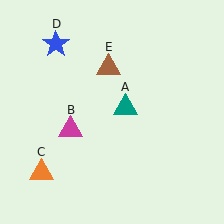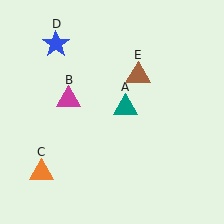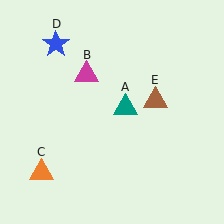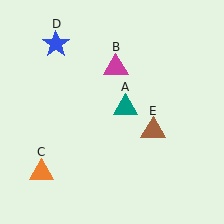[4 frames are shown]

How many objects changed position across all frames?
2 objects changed position: magenta triangle (object B), brown triangle (object E).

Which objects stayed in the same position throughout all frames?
Teal triangle (object A) and orange triangle (object C) and blue star (object D) remained stationary.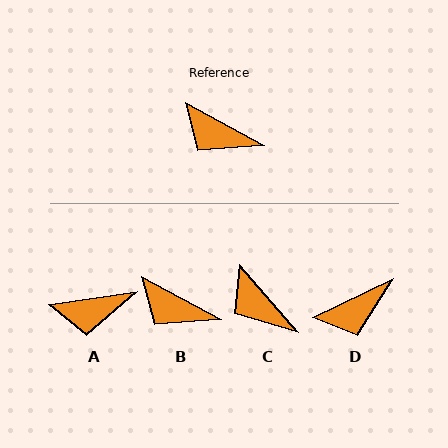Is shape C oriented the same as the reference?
No, it is off by about 20 degrees.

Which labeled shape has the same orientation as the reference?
B.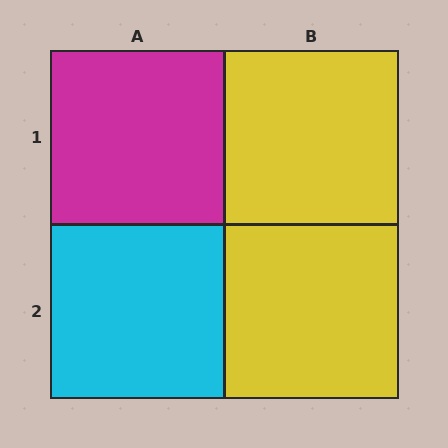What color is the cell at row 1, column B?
Yellow.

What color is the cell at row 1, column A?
Magenta.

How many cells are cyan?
1 cell is cyan.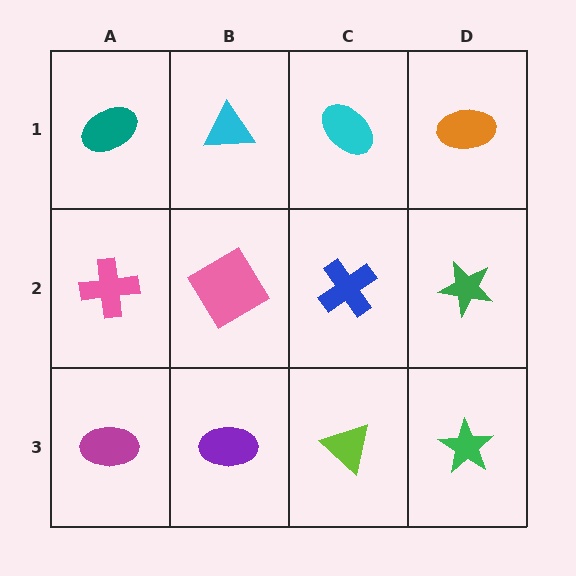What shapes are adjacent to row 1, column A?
A pink cross (row 2, column A), a cyan triangle (row 1, column B).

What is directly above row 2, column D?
An orange ellipse.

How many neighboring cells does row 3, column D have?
2.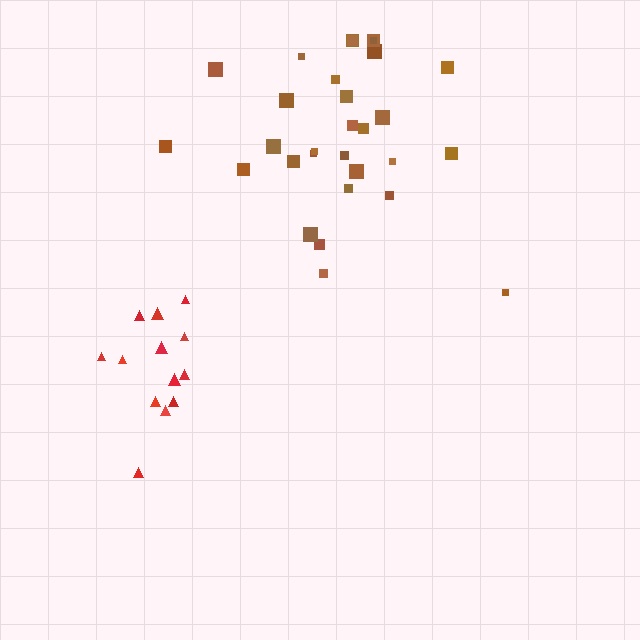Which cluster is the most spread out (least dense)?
Brown.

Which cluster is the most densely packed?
Red.